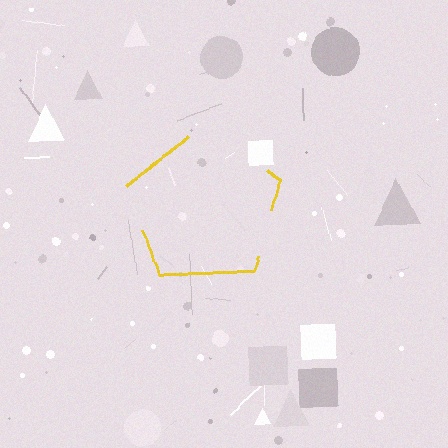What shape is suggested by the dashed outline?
The dashed outline suggests a pentagon.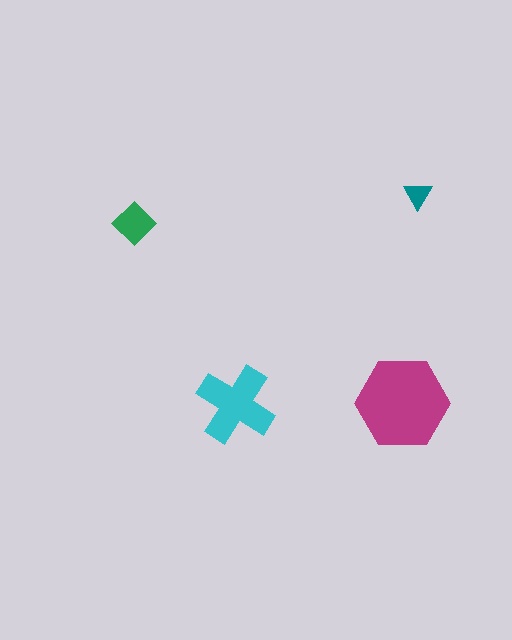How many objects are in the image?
There are 4 objects in the image.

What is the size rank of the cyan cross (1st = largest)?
2nd.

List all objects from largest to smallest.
The magenta hexagon, the cyan cross, the green diamond, the teal triangle.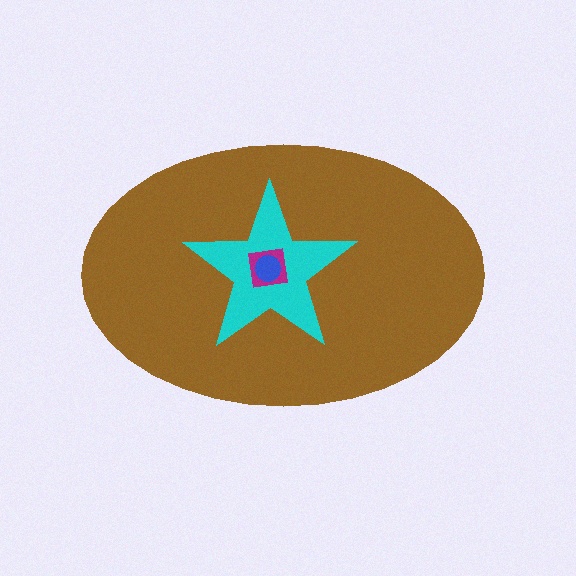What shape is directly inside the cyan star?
The magenta square.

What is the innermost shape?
The blue circle.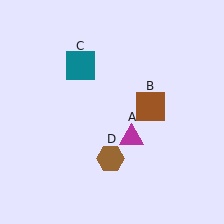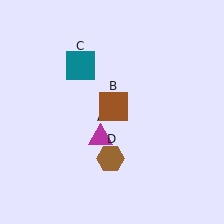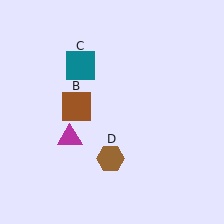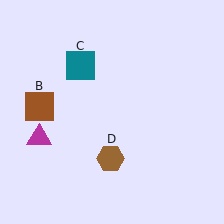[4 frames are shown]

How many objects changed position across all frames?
2 objects changed position: magenta triangle (object A), brown square (object B).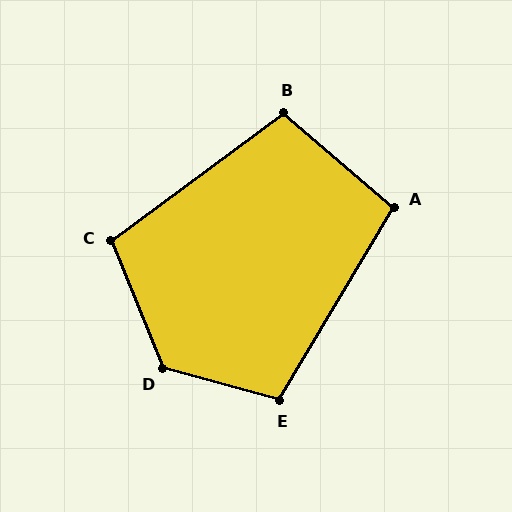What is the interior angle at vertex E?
Approximately 105 degrees (obtuse).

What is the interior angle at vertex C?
Approximately 105 degrees (obtuse).